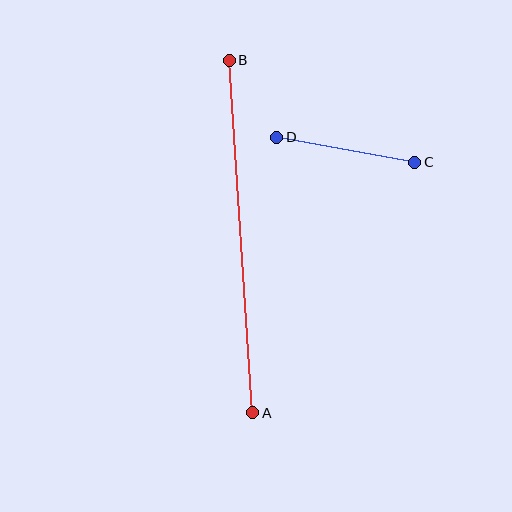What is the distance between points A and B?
The distance is approximately 354 pixels.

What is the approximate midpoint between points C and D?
The midpoint is at approximately (346, 150) pixels.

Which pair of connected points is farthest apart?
Points A and B are farthest apart.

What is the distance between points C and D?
The distance is approximately 140 pixels.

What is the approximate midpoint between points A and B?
The midpoint is at approximately (241, 236) pixels.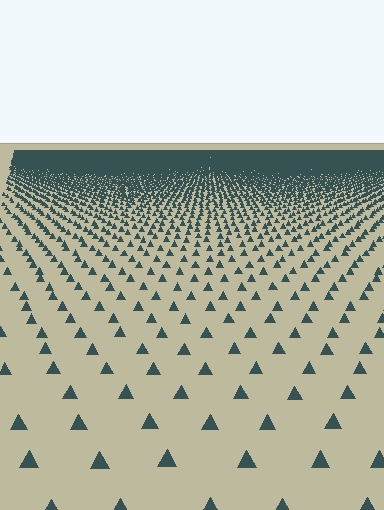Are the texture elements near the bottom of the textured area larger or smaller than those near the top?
Larger. Near the bottom, elements are closer to the viewer and appear at a bigger on-screen size.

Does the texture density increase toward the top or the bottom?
Density increases toward the top.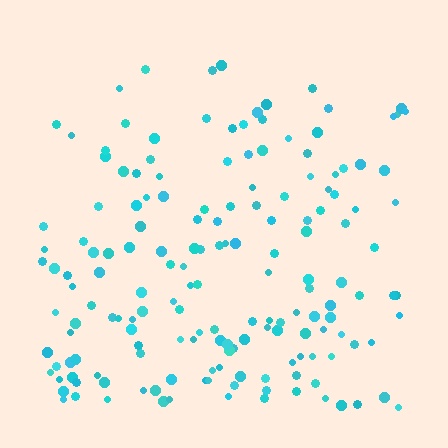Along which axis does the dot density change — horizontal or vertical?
Vertical.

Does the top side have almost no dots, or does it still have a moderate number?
Still a moderate number, just noticeably fewer than the bottom.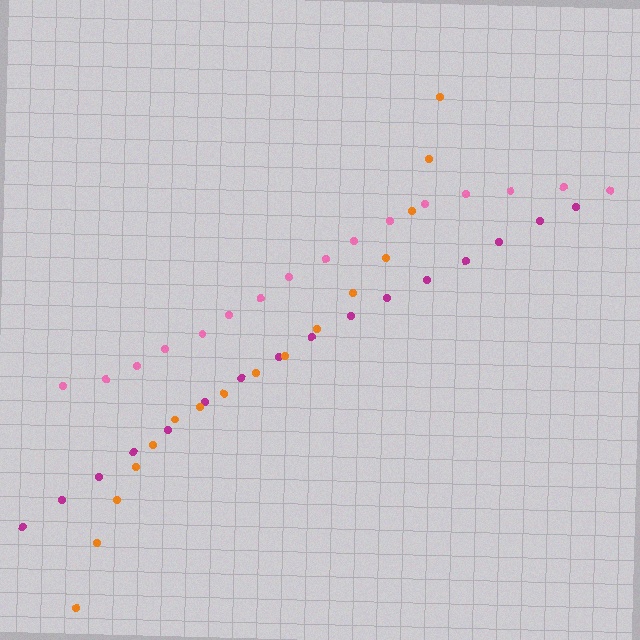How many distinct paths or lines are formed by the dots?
There are 3 distinct paths.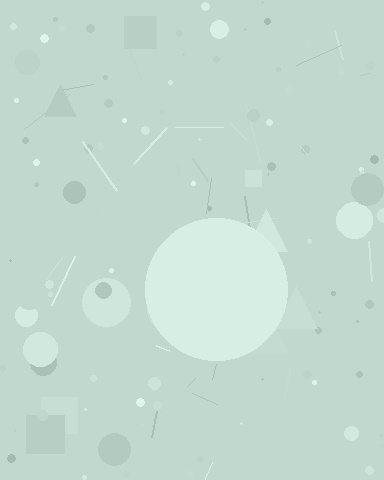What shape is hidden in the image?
A circle is hidden in the image.